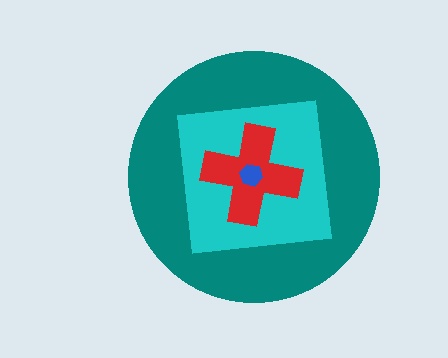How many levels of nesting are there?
4.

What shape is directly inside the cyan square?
The red cross.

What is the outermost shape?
The teal circle.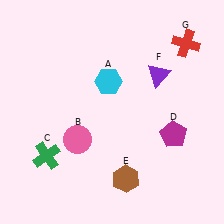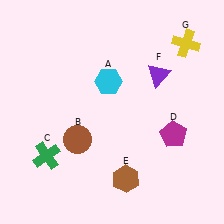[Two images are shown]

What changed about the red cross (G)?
In Image 1, G is red. In Image 2, it changed to yellow.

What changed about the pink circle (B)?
In Image 1, B is pink. In Image 2, it changed to brown.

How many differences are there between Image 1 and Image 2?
There are 2 differences between the two images.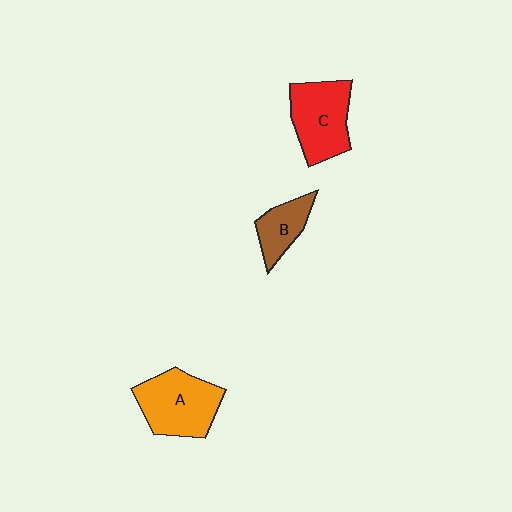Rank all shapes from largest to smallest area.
From largest to smallest: A (orange), C (red), B (brown).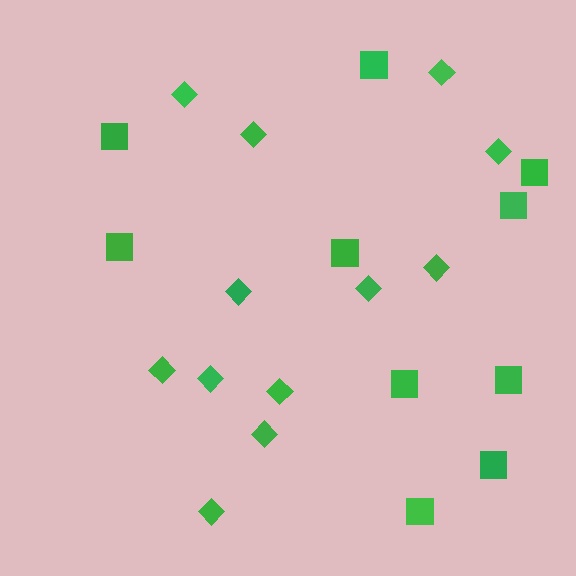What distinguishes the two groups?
There are 2 groups: one group of squares (10) and one group of diamonds (12).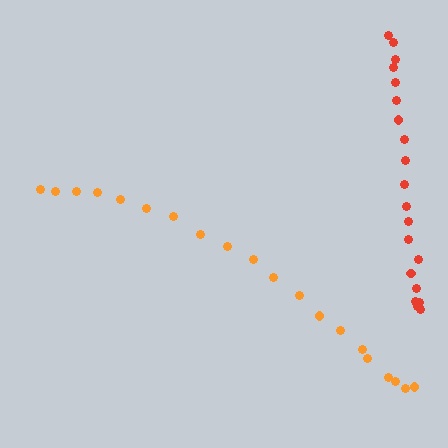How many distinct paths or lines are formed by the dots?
There are 2 distinct paths.